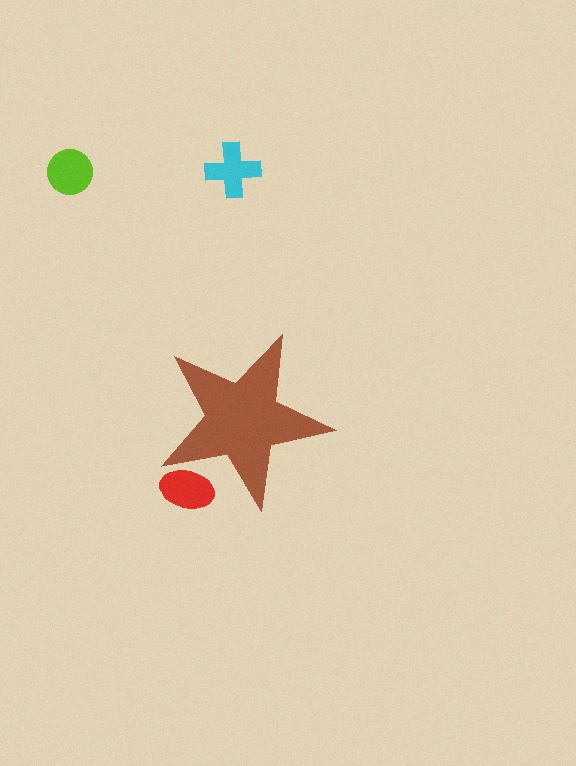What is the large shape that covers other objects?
A brown star.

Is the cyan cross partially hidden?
No, the cyan cross is fully visible.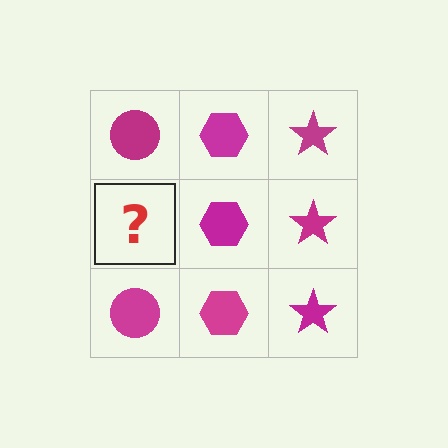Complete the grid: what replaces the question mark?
The question mark should be replaced with a magenta circle.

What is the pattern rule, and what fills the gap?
The rule is that each column has a consistent shape. The gap should be filled with a magenta circle.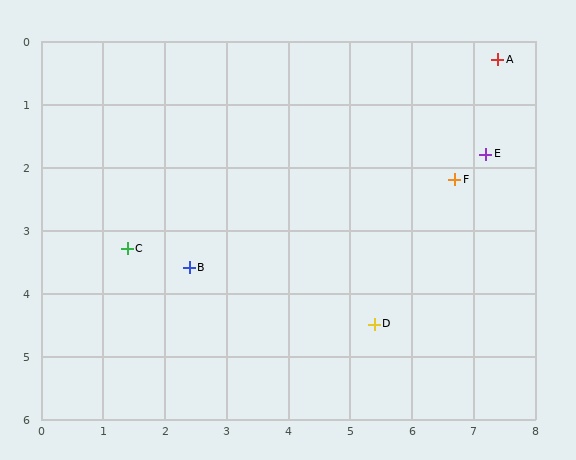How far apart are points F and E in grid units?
Points F and E are about 0.6 grid units apart.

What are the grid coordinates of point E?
Point E is at approximately (7.2, 1.8).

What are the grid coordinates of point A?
Point A is at approximately (7.4, 0.3).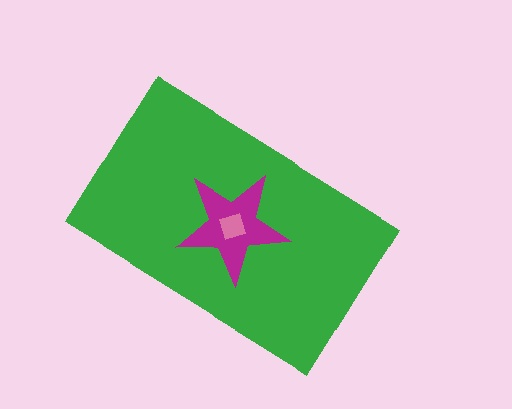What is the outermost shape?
The green rectangle.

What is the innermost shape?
The pink diamond.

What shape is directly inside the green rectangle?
The magenta star.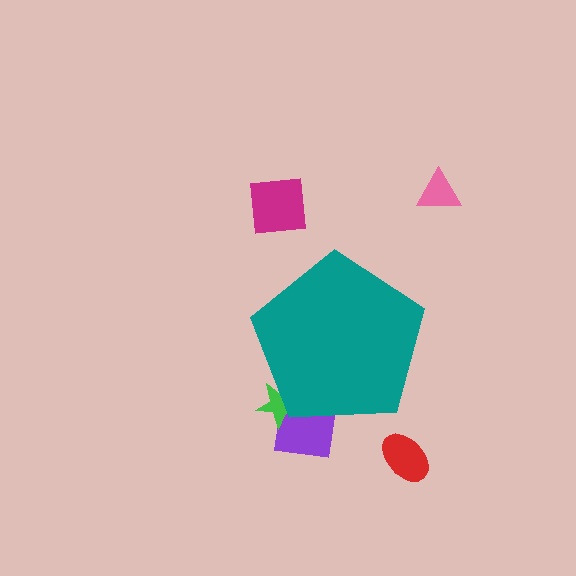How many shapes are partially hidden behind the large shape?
2 shapes are partially hidden.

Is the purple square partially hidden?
Yes, the purple square is partially hidden behind the teal pentagon.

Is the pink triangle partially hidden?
No, the pink triangle is fully visible.